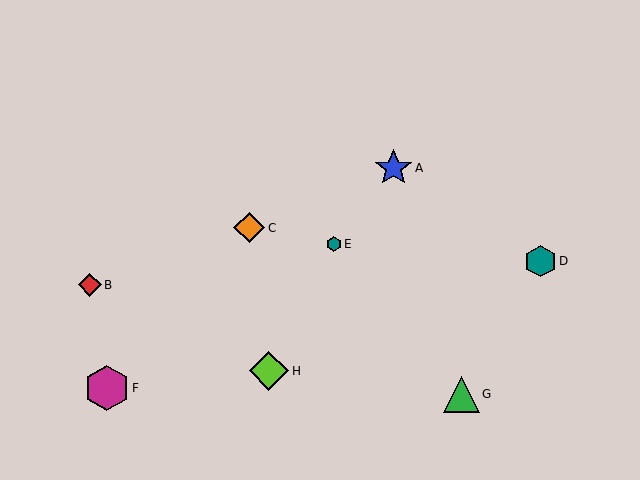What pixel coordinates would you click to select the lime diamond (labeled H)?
Click at (269, 371) to select the lime diamond H.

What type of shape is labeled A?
Shape A is a blue star.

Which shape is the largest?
The magenta hexagon (labeled F) is the largest.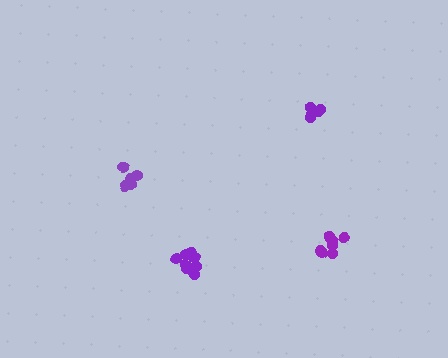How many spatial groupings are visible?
There are 4 spatial groupings.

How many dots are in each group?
Group 1: 7 dots, Group 2: 8 dots, Group 3: 5 dots, Group 4: 5 dots (25 total).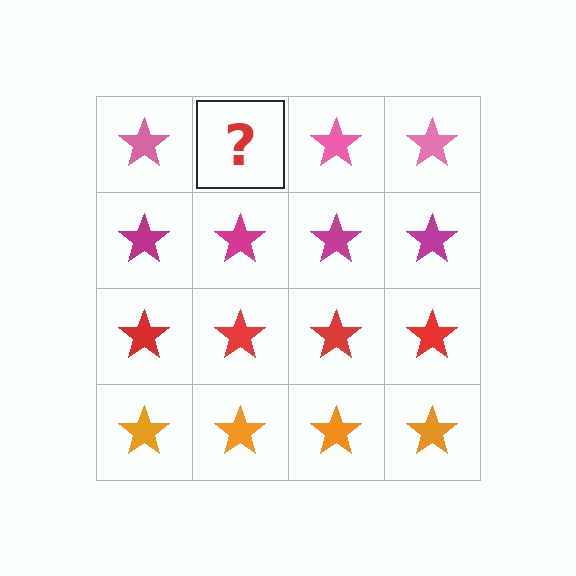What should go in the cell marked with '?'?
The missing cell should contain a pink star.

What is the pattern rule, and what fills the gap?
The rule is that each row has a consistent color. The gap should be filled with a pink star.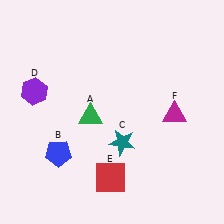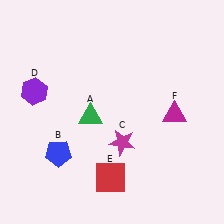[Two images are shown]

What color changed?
The star (C) changed from teal in Image 1 to magenta in Image 2.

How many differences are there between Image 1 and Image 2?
There is 1 difference between the two images.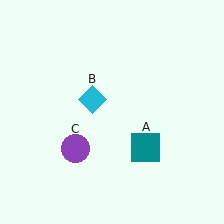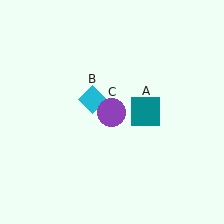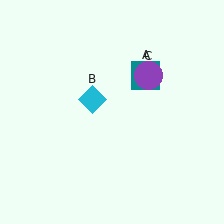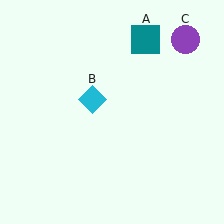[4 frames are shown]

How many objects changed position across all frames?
2 objects changed position: teal square (object A), purple circle (object C).